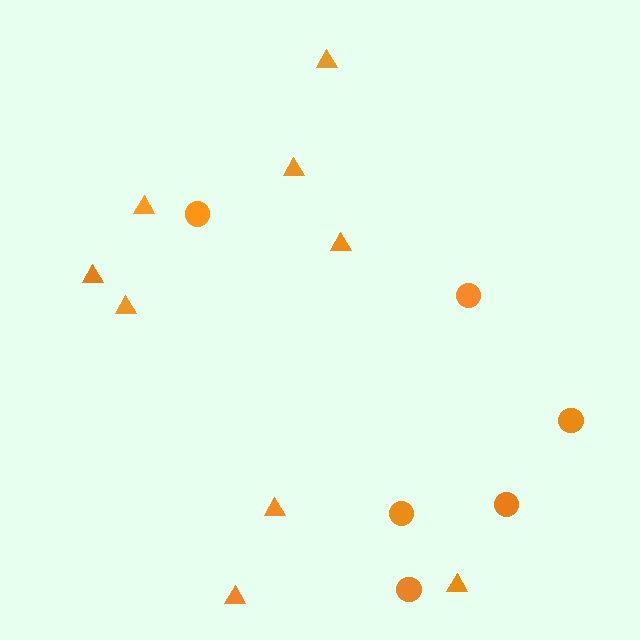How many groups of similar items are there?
There are 2 groups: one group of triangles (9) and one group of circles (6).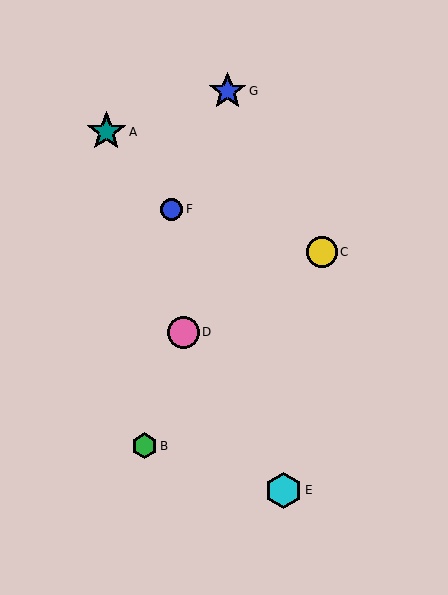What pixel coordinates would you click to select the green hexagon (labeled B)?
Click at (144, 446) to select the green hexagon B.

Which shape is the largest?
The teal star (labeled A) is the largest.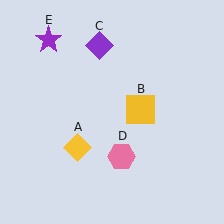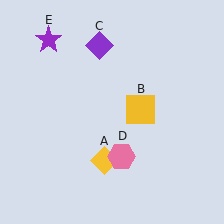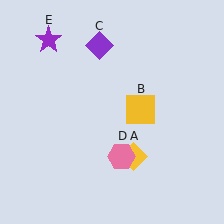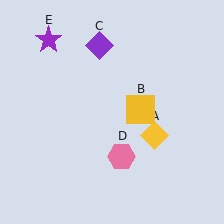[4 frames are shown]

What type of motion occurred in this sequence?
The yellow diamond (object A) rotated counterclockwise around the center of the scene.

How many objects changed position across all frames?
1 object changed position: yellow diamond (object A).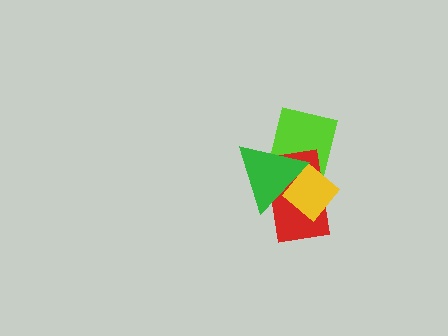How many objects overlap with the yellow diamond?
3 objects overlap with the yellow diamond.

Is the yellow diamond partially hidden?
Yes, it is partially covered by another shape.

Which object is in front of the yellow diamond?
The green triangle is in front of the yellow diamond.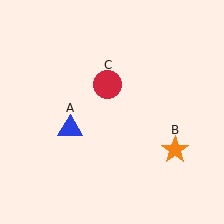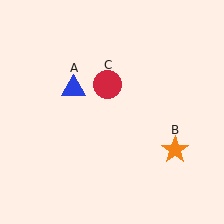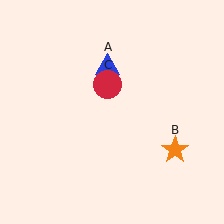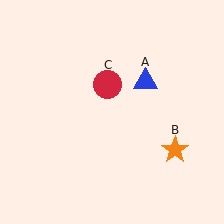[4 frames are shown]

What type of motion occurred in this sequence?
The blue triangle (object A) rotated clockwise around the center of the scene.